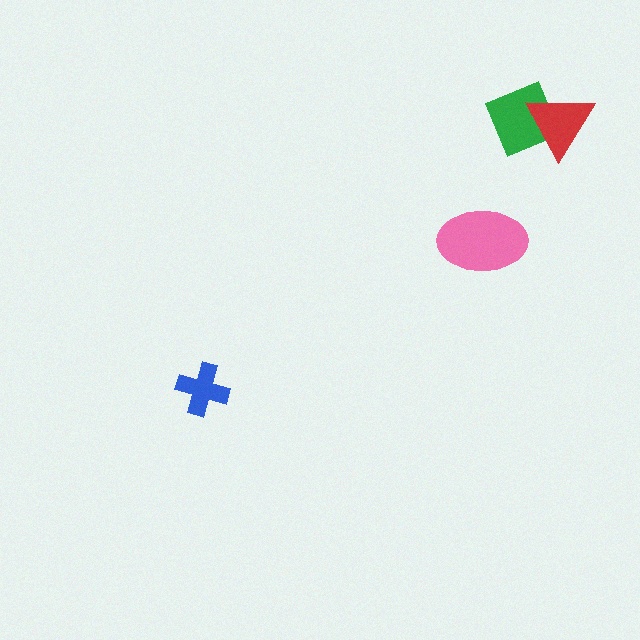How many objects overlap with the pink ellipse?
0 objects overlap with the pink ellipse.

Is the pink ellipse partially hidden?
No, no other shape covers it.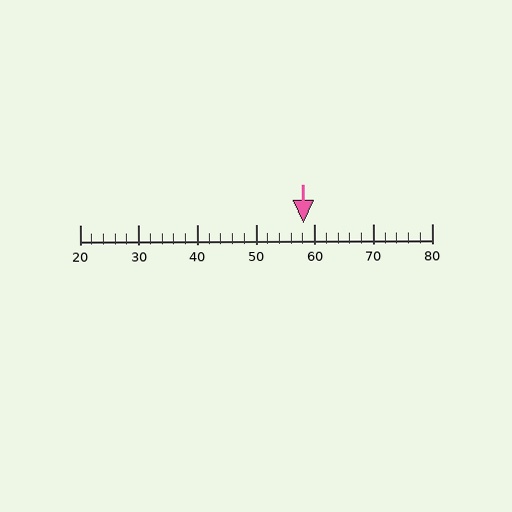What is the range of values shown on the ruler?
The ruler shows values from 20 to 80.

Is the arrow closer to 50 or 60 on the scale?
The arrow is closer to 60.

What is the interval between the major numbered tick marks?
The major tick marks are spaced 10 units apart.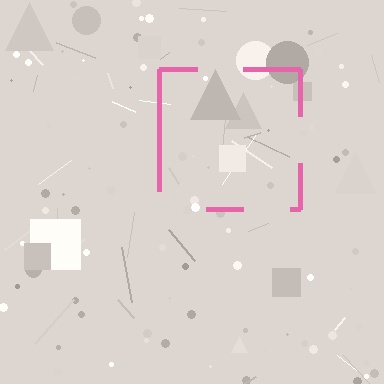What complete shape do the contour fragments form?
The contour fragments form a square.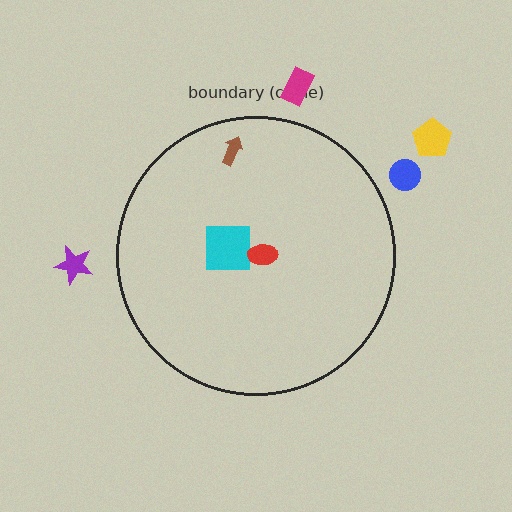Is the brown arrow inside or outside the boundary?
Inside.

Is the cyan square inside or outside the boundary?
Inside.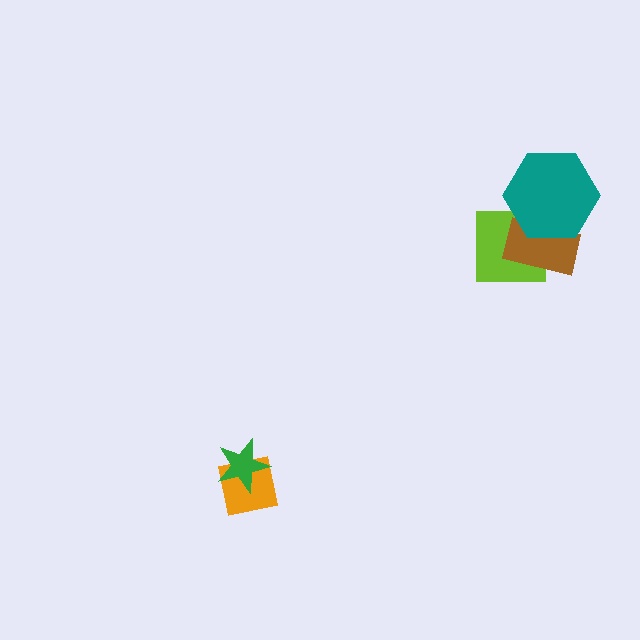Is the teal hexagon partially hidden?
No, no other shape covers it.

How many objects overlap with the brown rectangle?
2 objects overlap with the brown rectangle.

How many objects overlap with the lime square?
2 objects overlap with the lime square.